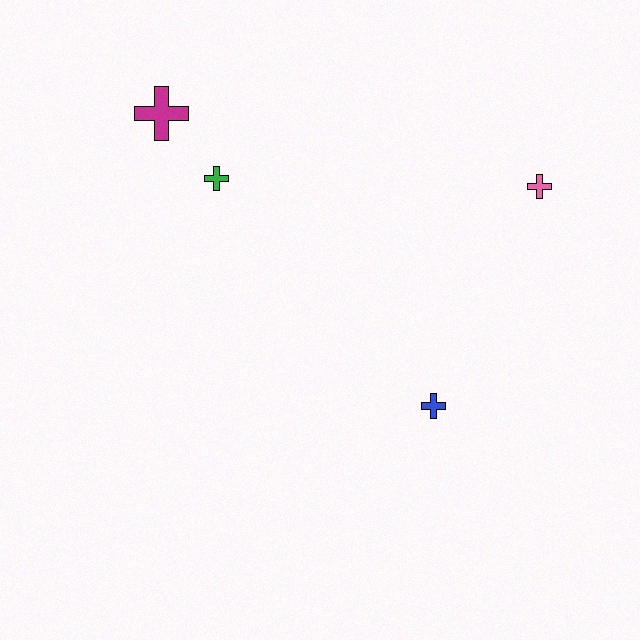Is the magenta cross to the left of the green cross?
Yes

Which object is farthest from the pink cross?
The magenta cross is farthest from the pink cross.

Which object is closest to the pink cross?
The blue cross is closest to the pink cross.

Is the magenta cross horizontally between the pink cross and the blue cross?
No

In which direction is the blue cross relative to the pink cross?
The blue cross is below the pink cross.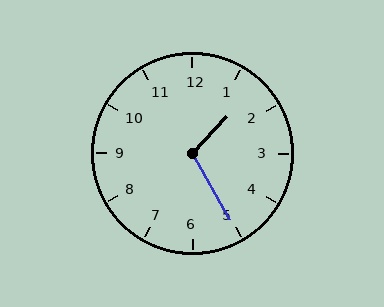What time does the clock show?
1:25.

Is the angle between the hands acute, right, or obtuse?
It is obtuse.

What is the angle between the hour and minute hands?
Approximately 108 degrees.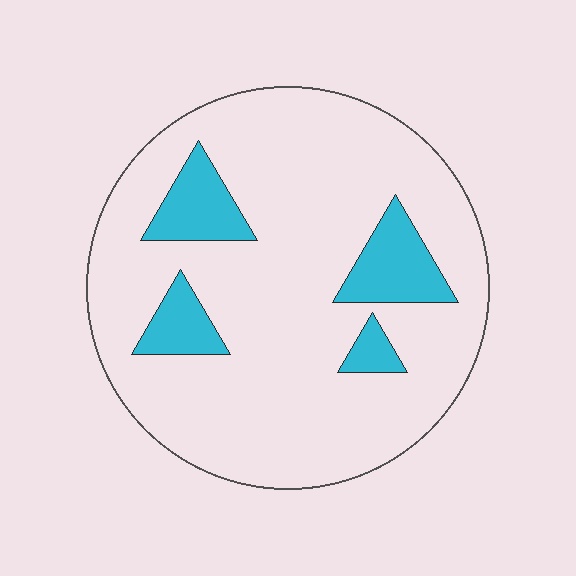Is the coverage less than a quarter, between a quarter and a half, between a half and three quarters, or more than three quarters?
Less than a quarter.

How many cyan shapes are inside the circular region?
4.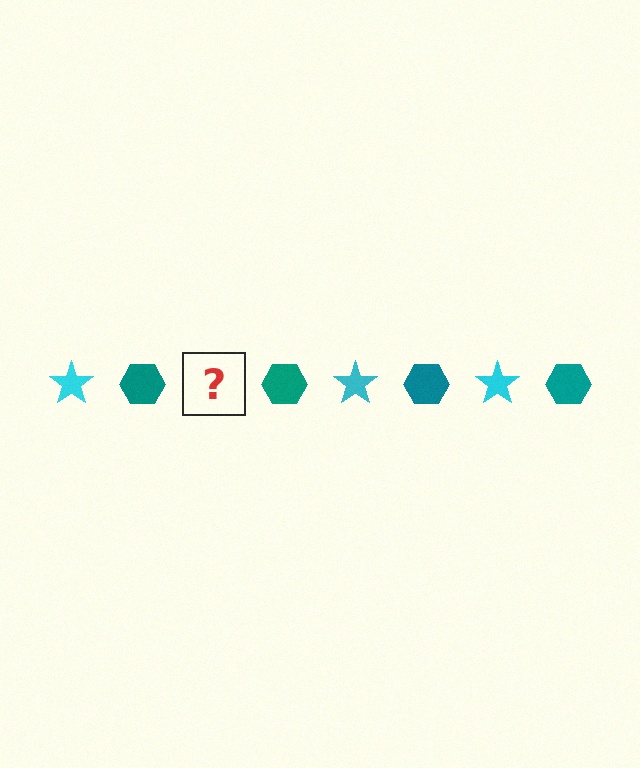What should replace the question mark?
The question mark should be replaced with a cyan star.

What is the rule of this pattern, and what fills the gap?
The rule is that the pattern alternates between cyan star and teal hexagon. The gap should be filled with a cyan star.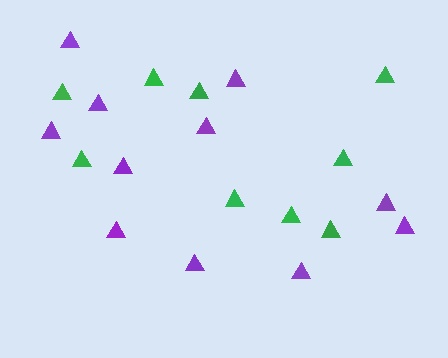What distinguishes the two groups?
There are 2 groups: one group of purple triangles (11) and one group of green triangles (9).